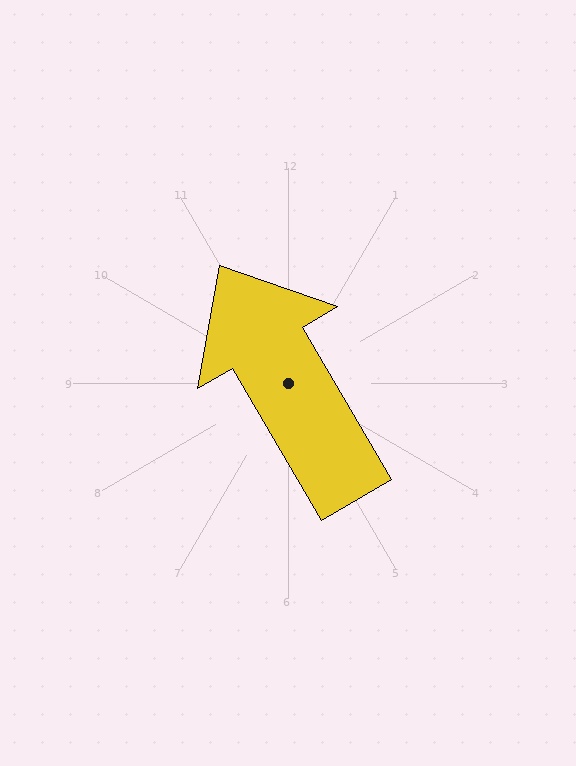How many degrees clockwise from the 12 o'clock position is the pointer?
Approximately 330 degrees.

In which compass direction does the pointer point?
Northwest.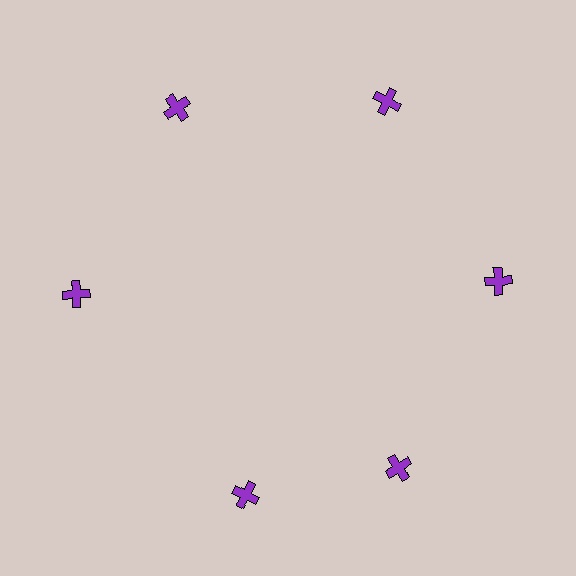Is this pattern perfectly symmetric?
No. The 6 purple crosses are arranged in a ring, but one element near the 7 o'clock position is rotated out of alignment along the ring, breaking the 6-fold rotational symmetry.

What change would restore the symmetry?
The symmetry would be restored by rotating it back into even spacing with its neighbors so that all 6 crosses sit at equal angles and equal distance from the center.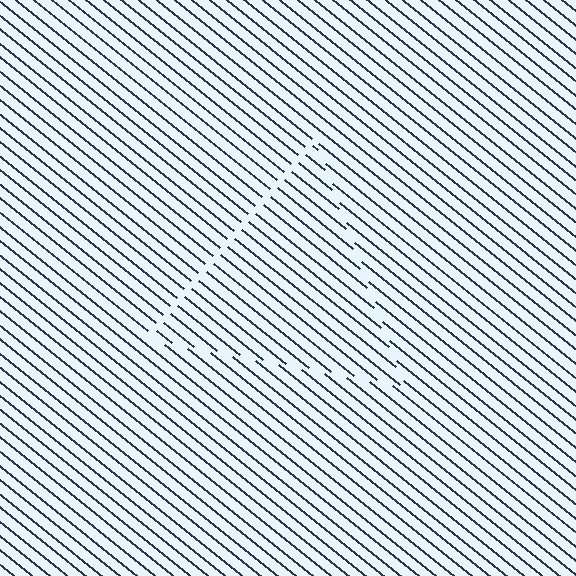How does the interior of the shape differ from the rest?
The interior of the shape contains the same grating, shifted by half a period — the contour is defined by the phase discontinuity where line-ends from the inner and outer gratings abut.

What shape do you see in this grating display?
An illusory triangle. The interior of the shape contains the same grating, shifted by half a period — the contour is defined by the phase discontinuity where line-ends from the inner and outer gratings abut.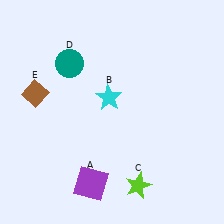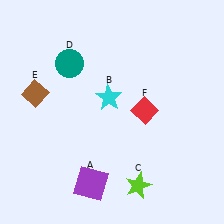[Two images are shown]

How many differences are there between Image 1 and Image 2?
There is 1 difference between the two images.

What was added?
A red diamond (F) was added in Image 2.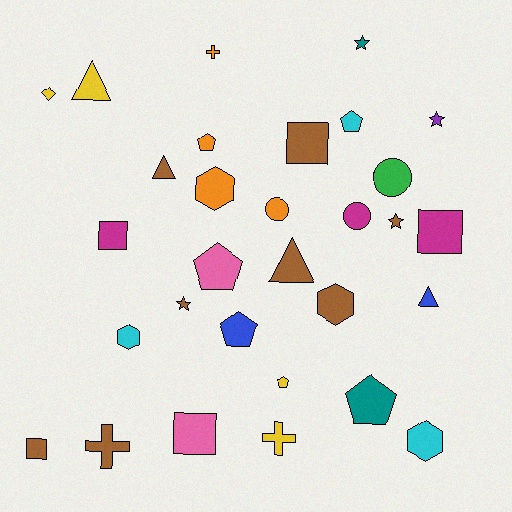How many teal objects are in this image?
There are 2 teal objects.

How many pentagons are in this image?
There are 6 pentagons.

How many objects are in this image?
There are 30 objects.